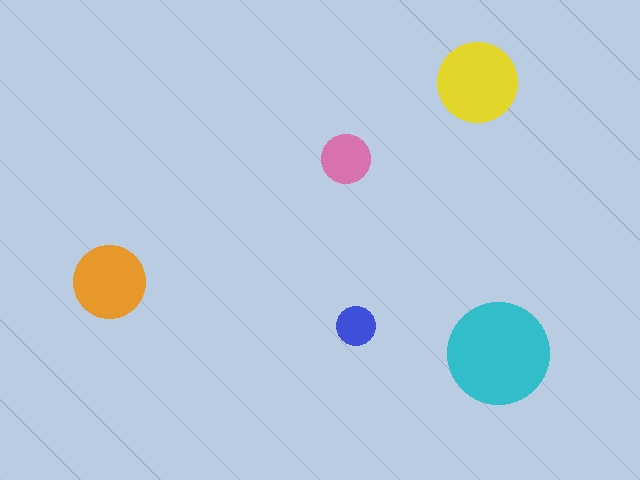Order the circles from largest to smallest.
the cyan one, the yellow one, the orange one, the pink one, the blue one.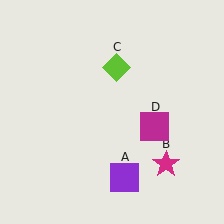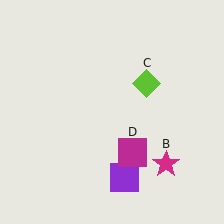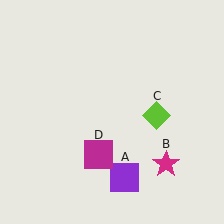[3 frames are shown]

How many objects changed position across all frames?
2 objects changed position: lime diamond (object C), magenta square (object D).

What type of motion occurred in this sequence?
The lime diamond (object C), magenta square (object D) rotated clockwise around the center of the scene.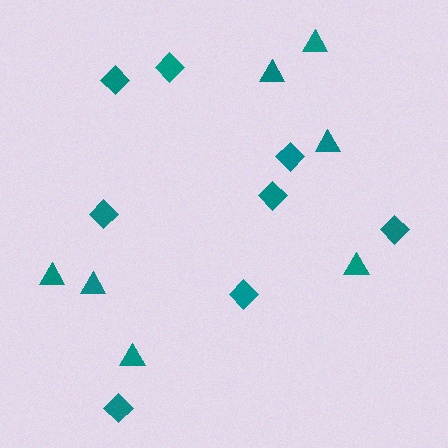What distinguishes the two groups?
There are 2 groups: one group of triangles (7) and one group of diamonds (8).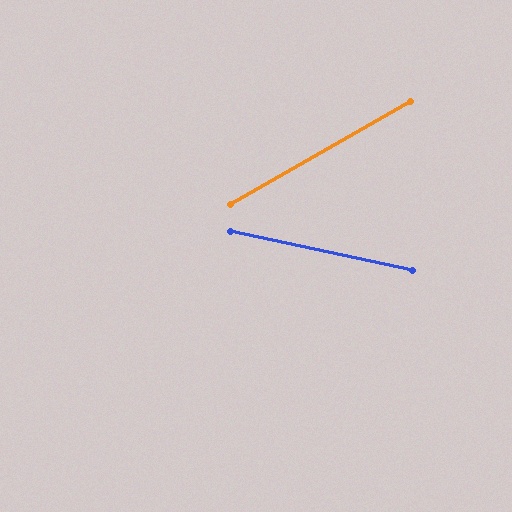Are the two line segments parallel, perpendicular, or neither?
Neither parallel nor perpendicular — they differ by about 42°.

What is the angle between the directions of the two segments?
Approximately 42 degrees.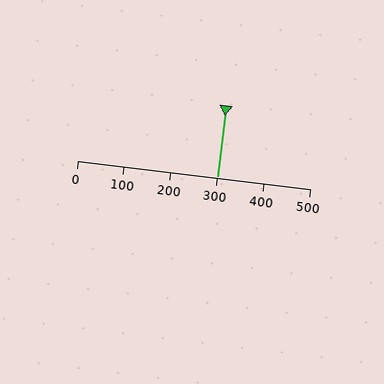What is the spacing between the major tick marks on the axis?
The major ticks are spaced 100 apart.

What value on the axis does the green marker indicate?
The marker indicates approximately 300.